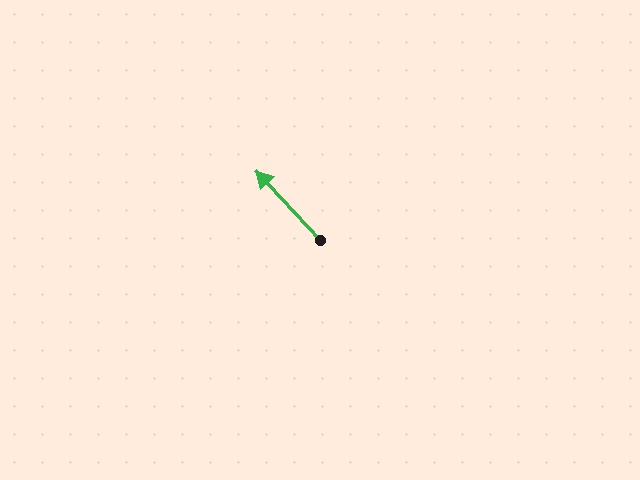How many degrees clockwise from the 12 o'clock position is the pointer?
Approximately 317 degrees.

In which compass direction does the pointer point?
Northwest.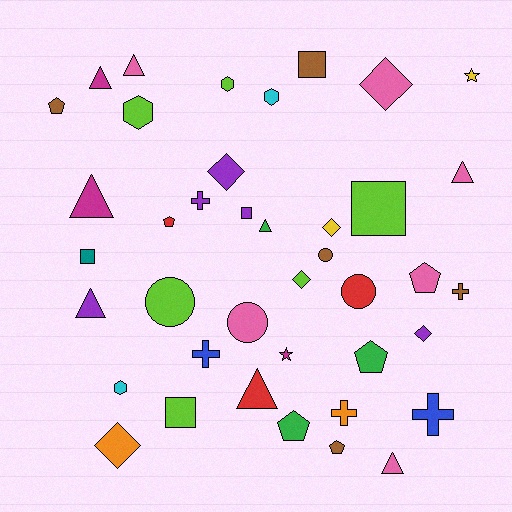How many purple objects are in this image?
There are 5 purple objects.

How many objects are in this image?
There are 40 objects.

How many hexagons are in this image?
There are 4 hexagons.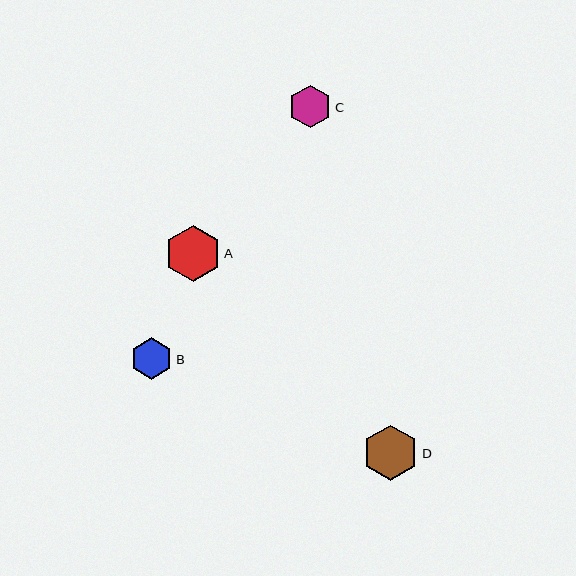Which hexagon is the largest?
Hexagon A is the largest with a size of approximately 56 pixels.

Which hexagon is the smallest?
Hexagon B is the smallest with a size of approximately 41 pixels.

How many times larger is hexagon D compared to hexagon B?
Hexagon D is approximately 1.3 times the size of hexagon B.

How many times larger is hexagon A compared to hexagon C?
Hexagon A is approximately 1.3 times the size of hexagon C.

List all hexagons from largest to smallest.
From largest to smallest: A, D, C, B.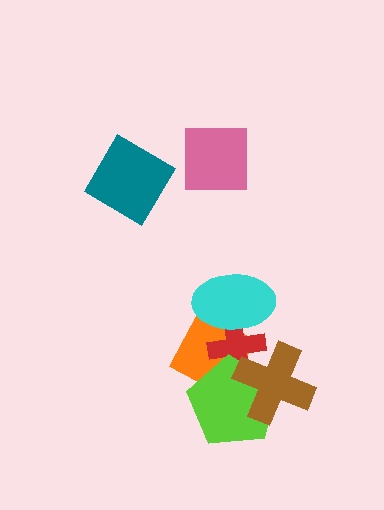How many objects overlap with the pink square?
0 objects overlap with the pink square.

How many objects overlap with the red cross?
4 objects overlap with the red cross.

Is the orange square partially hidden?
Yes, it is partially covered by another shape.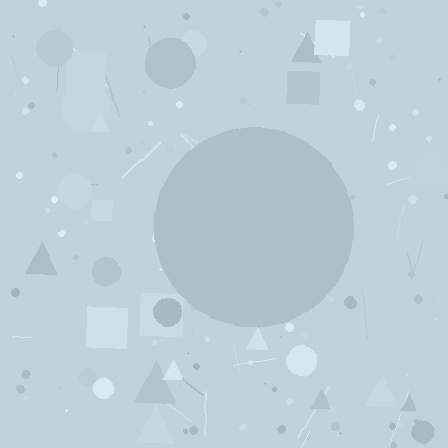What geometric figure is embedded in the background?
A circle is embedded in the background.